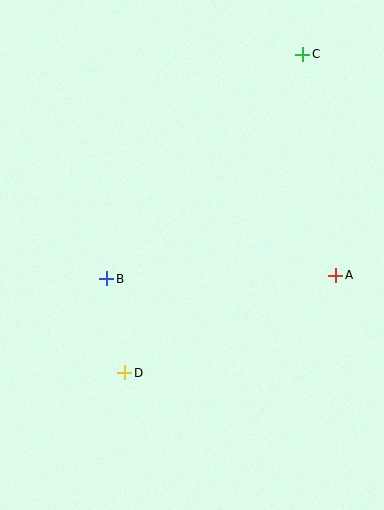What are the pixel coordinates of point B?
Point B is at (107, 279).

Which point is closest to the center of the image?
Point B at (107, 279) is closest to the center.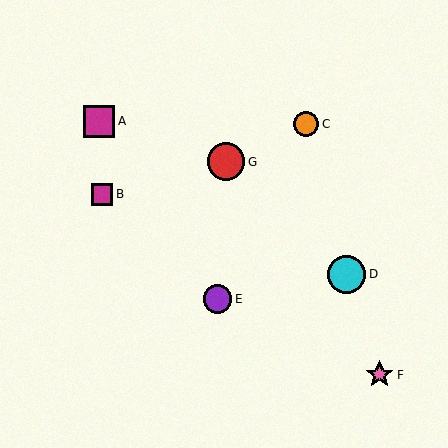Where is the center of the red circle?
The center of the red circle is at (226, 162).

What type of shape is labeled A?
Shape A is a magenta square.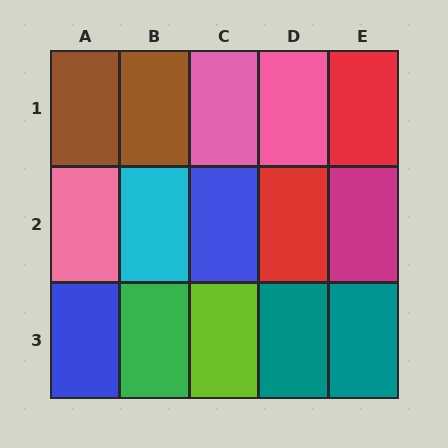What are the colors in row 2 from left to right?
Pink, cyan, blue, red, magenta.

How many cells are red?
2 cells are red.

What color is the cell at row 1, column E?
Red.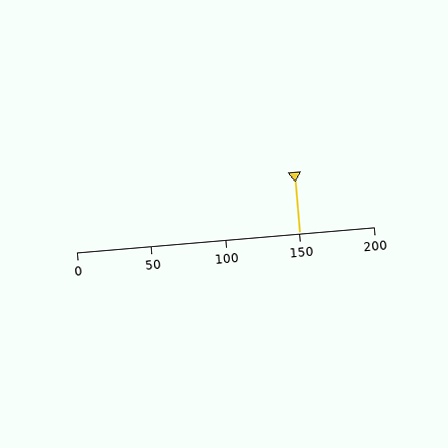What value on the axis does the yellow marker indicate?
The marker indicates approximately 150.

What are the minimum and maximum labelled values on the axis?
The axis runs from 0 to 200.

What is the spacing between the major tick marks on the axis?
The major ticks are spaced 50 apart.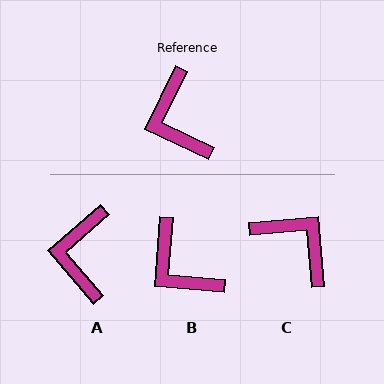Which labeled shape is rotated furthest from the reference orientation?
C, about 150 degrees away.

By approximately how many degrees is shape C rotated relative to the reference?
Approximately 150 degrees clockwise.